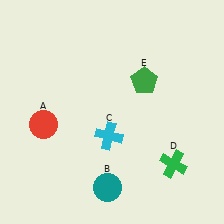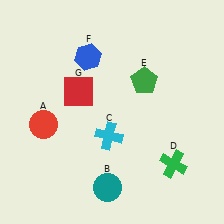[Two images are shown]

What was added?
A blue hexagon (F), a red square (G) were added in Image 2.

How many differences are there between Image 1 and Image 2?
There are 2 differences between the two images.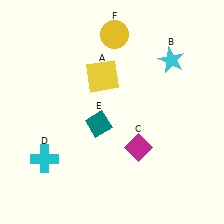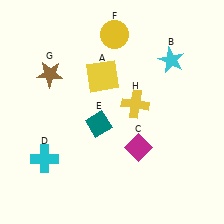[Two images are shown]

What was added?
A brown star (G), a yellow cross (H) were added in Image 2.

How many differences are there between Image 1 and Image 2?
There are 2 differences between the two images.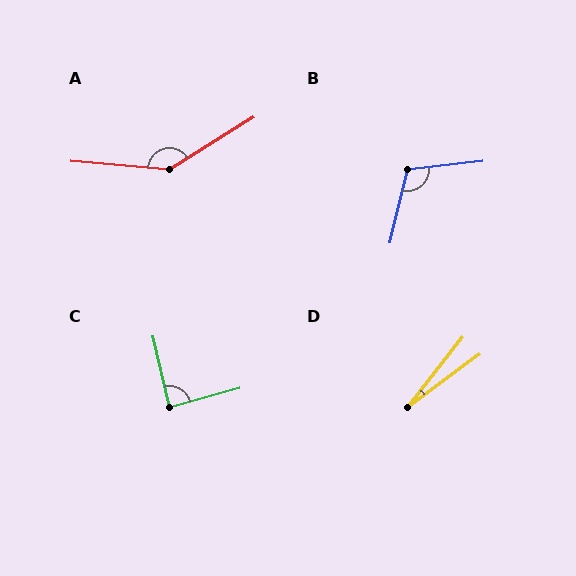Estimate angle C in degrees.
Approximately 88 degrees.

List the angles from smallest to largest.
D (15°), C (88°), B (110°), A (143°).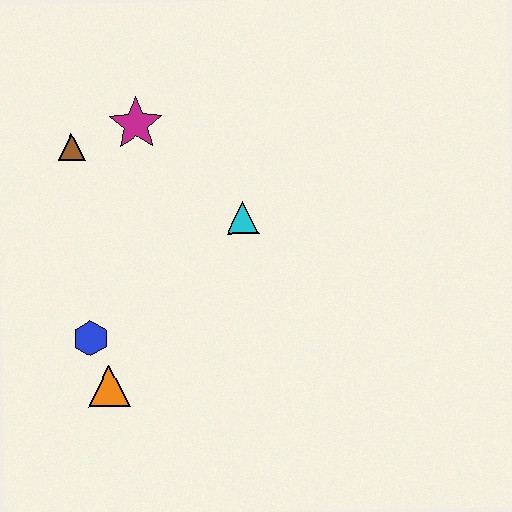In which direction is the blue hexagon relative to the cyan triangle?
The blue hexagon is to the left of the cyan triangle.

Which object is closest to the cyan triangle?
The magenta star is closest to the cyan triangle.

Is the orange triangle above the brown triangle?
No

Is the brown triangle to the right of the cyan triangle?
No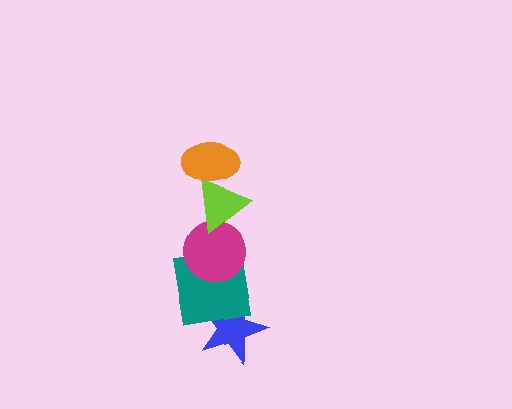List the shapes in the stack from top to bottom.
From top to bottom: the orange ellipse, the lime triangle, the magenta circle, the teal square, the blue star.